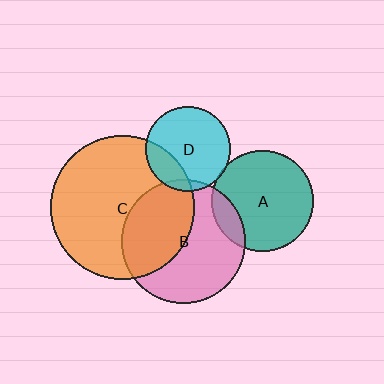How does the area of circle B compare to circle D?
Approximately 2.1 times.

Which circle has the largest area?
Circle C (orange).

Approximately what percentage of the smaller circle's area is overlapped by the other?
Approximately 40%.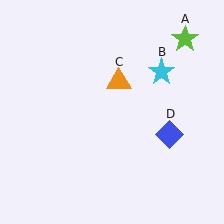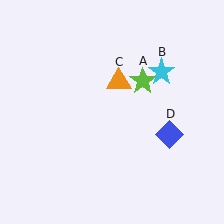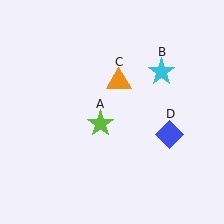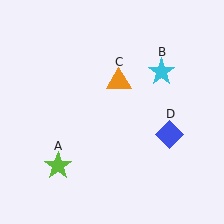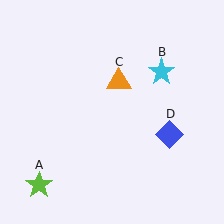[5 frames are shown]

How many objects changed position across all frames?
1 object changed position: lime star (object A).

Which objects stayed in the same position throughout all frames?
Cyan star (object B) and orange triangle (object C) and blue diamond (object D) remained stationary.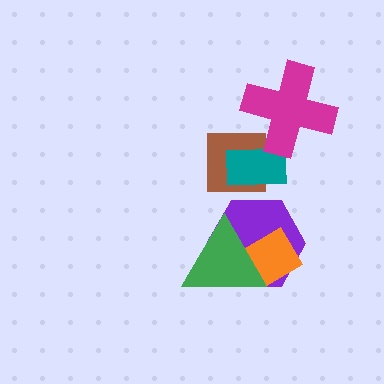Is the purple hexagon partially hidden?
Yes, it is partially covered by another shape.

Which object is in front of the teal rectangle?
The magenta cross is in front of the teal rectangle.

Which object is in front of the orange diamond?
The green triangle is in front of the orange diamond.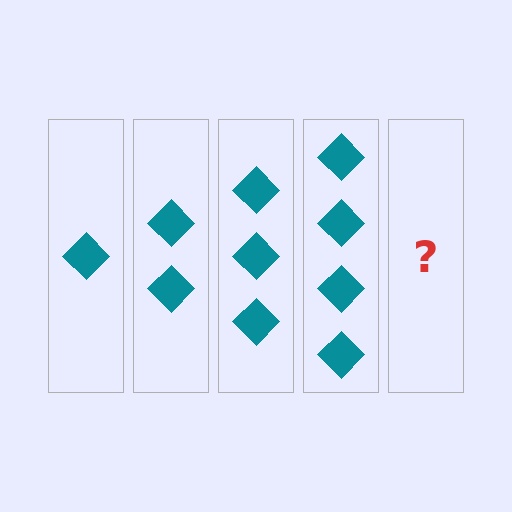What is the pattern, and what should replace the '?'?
The pattern is that each step adds one more diamond. The '?' should be 5 diamonds.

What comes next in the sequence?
The next element should be 5 diamonds.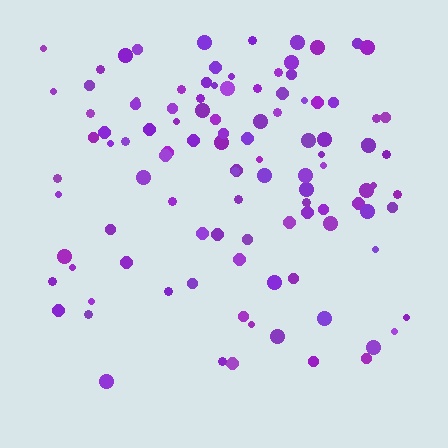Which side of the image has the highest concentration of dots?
The top.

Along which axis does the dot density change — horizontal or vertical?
Vertical.